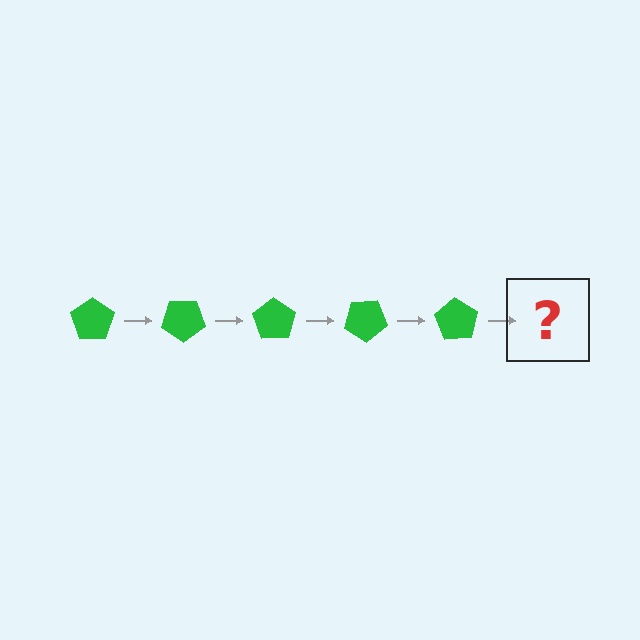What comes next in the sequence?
The next element should be a green pentagon rotated 175 degrees.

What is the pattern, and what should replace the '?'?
The pattern is that the pentagon rotates 35 degrees each step. The '?' should be a green pentagon rotated 175 degrees.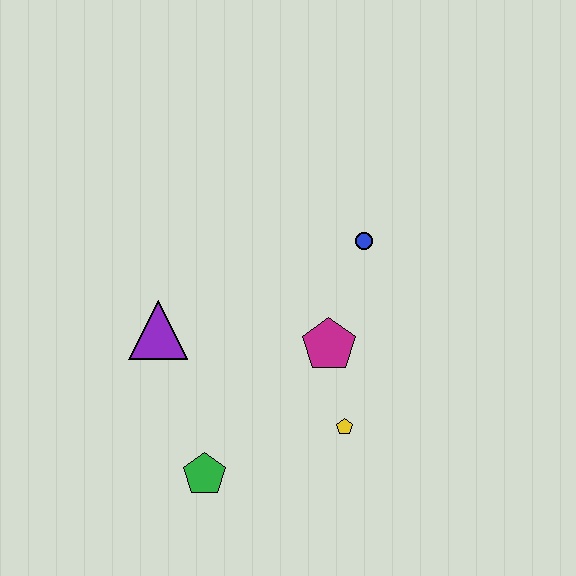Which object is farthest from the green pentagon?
The blue circle is farthest from the green pentagon.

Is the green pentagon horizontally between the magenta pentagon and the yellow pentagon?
No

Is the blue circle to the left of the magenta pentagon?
No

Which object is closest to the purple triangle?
The green pentagon is closest to the purple triangle.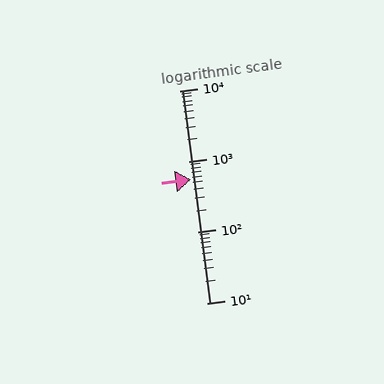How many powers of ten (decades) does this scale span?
The scale spans 3 decades, from 10 to 10000.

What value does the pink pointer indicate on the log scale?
The pointer indicates approximately 560.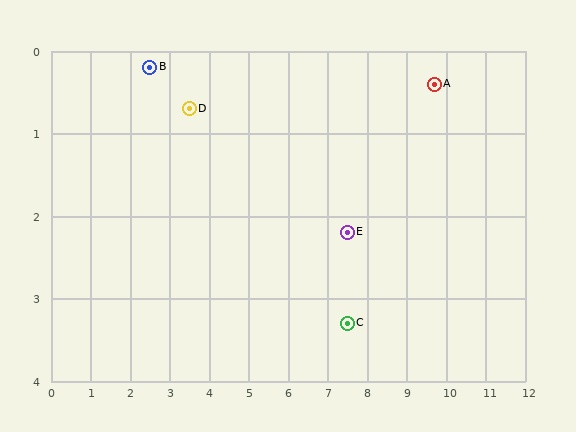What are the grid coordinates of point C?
Point C is at approximately (7.5, 3.3).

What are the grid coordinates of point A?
Point A is at approximately (9.7, 0.4).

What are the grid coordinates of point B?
Point B is at approximately (2.5, 0.2).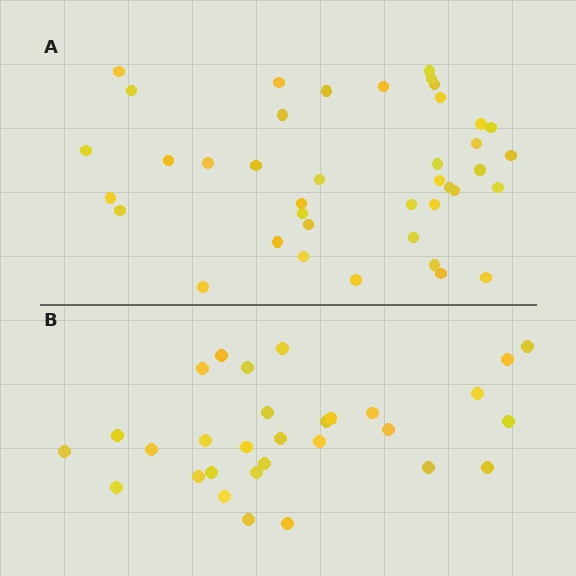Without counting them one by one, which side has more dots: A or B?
Region A (the top region) has more dots.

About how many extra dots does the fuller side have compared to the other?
Region A has roughly 10 or so more dots than region B.